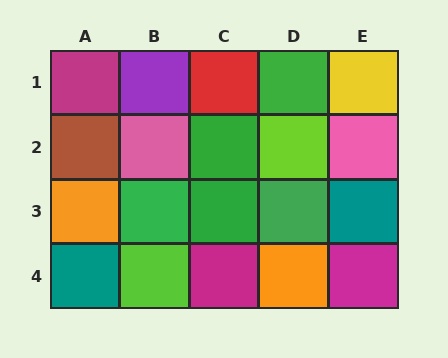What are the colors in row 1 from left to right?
Magenta, purple, red, green, yellow.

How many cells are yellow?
1 cell is yellow.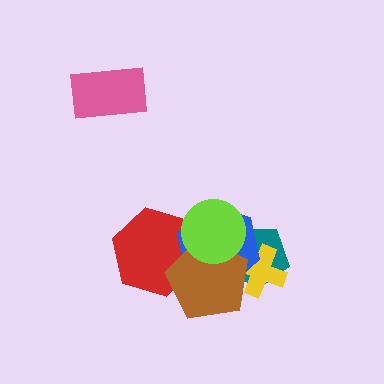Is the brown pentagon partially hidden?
Yes, it is partially covered by another shape.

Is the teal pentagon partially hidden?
Yes, it is partially covered by another shape.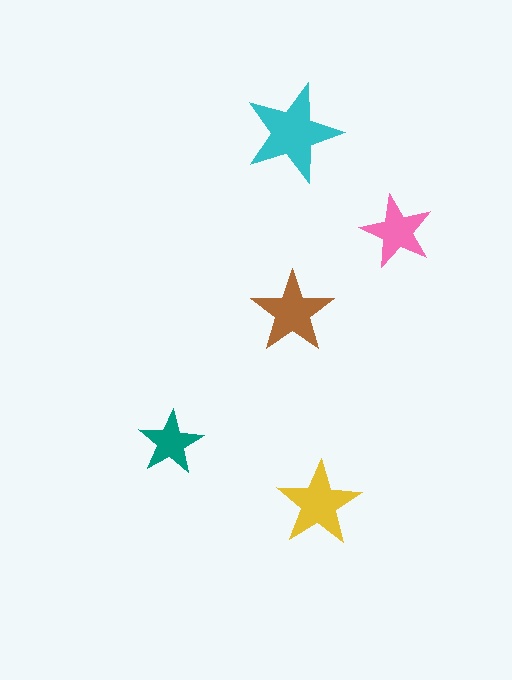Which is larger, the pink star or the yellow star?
The yellow one.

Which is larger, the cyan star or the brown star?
The cyan one.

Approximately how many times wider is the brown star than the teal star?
About 1.5 times wider.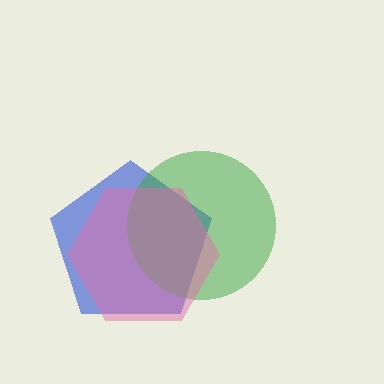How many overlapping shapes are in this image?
There are 3 overlapping shapes in the image.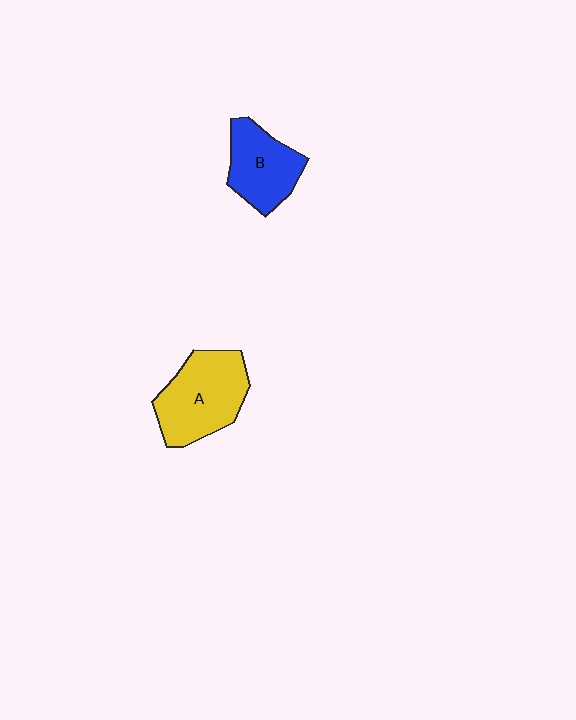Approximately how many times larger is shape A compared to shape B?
Approximately 1.3 times.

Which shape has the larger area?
Shape A (yellow).